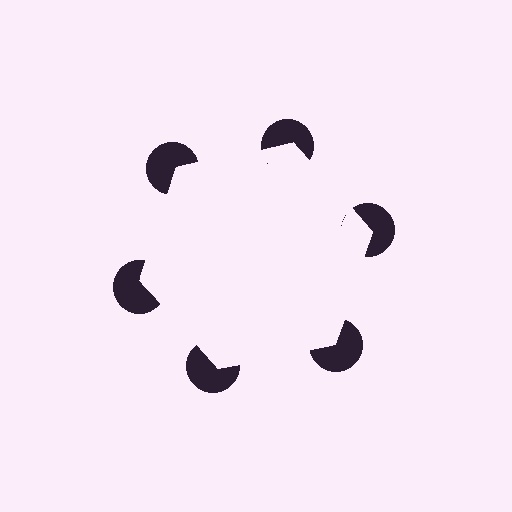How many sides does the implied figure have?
6 sides.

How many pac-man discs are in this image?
There are 6 — one at each vertex of the illusory hexagon.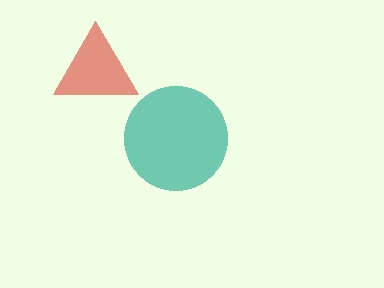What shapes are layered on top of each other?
The layered shapes are: a teal circle, a red triangle.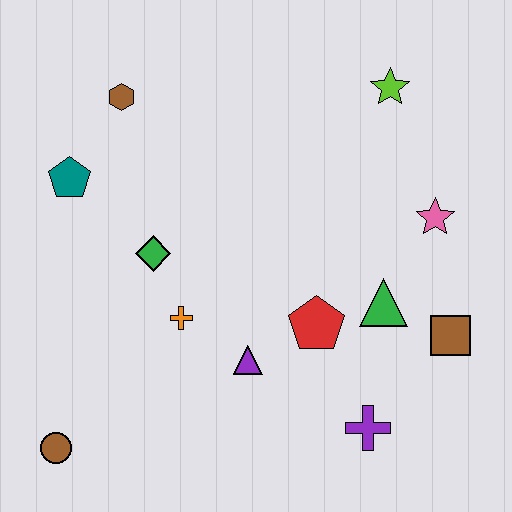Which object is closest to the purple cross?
The red pentagon is closest to the purple cross.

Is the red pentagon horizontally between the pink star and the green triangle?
No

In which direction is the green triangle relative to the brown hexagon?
The green triangle is to the right of the brown hexagon.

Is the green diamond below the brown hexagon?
Yes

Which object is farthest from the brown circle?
The lime star is farthest from the brown circle.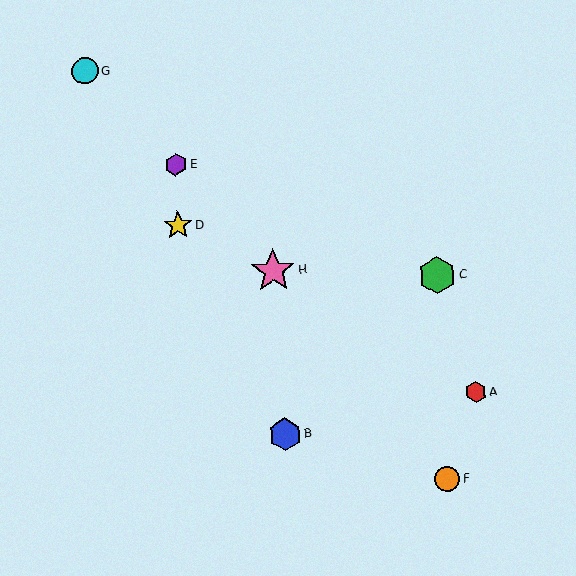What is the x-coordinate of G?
Object G is at x≈85.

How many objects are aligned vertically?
2 objects (D, E) are aligned vertically.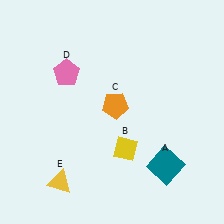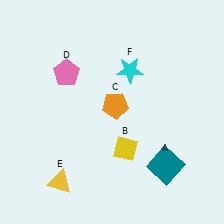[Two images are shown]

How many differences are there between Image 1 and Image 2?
There is 1 difference between the two images.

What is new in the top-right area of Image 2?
A cyan star (F) was added in the top-right area of Image 2.